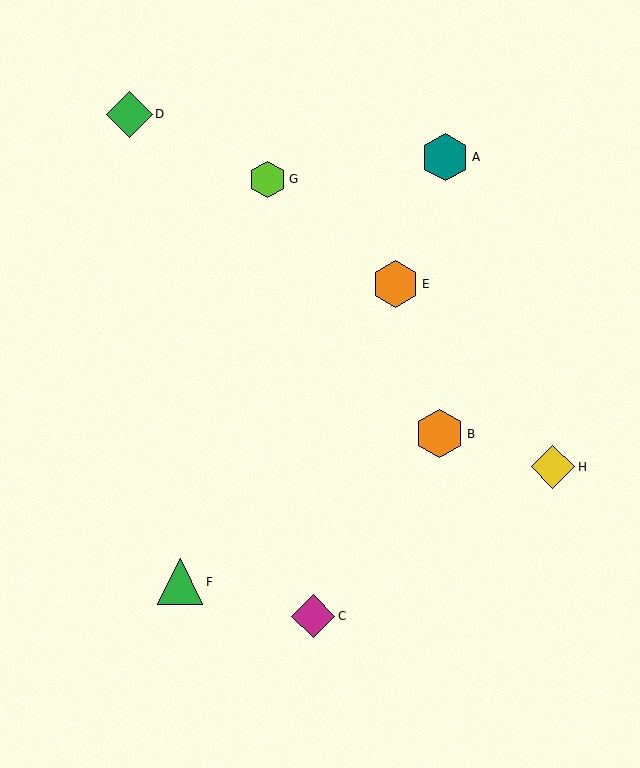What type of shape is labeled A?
Shape A is a teal hexagon.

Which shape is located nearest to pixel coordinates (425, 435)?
The orange hexagon (labeled B) at (440, 434) is nearest to that location.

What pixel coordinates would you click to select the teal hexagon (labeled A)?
Click at (445, 157) to select the teal hexagon A.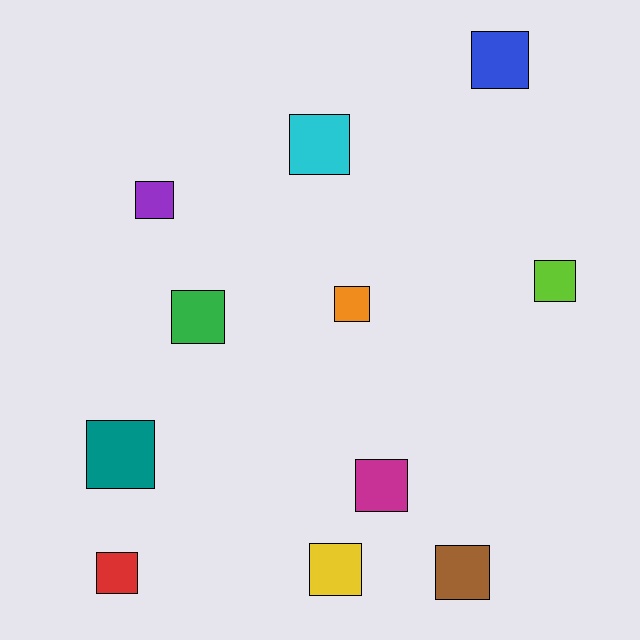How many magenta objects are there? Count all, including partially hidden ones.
There is 1 magenta object.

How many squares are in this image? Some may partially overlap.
There are 11 squares.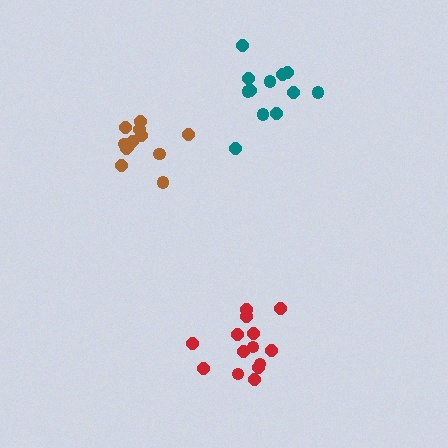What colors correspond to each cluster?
The clusters are colored: brown, teal, red.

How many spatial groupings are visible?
There are 3 spatial groupings.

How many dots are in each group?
Group 1: 12 dots, Group 2: 12 dots, Group 3: 14 dots (38 total).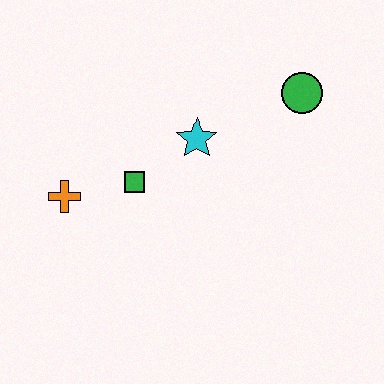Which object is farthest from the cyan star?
The orange cross is farthest from the cyan star.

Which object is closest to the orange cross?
The green square is closest to the orange cross.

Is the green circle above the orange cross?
Yes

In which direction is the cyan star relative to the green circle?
The cyan star is to the left of the green circle.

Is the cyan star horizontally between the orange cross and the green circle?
Yes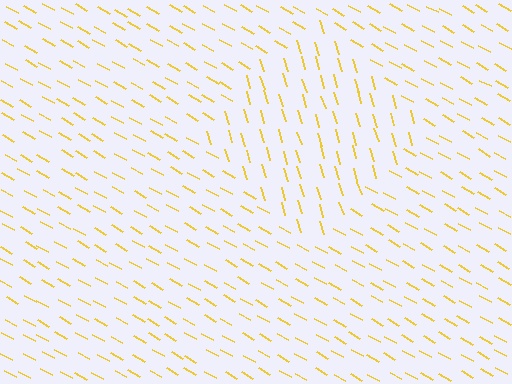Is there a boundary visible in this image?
Yes, there is a texture boundary formed by a change in line orientation.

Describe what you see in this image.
The image is filled with small yellow line segments. A diamond region in the image has lines oriented differently from the surrounding lines, creating a visible texture boundary.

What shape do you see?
I see a diamond.